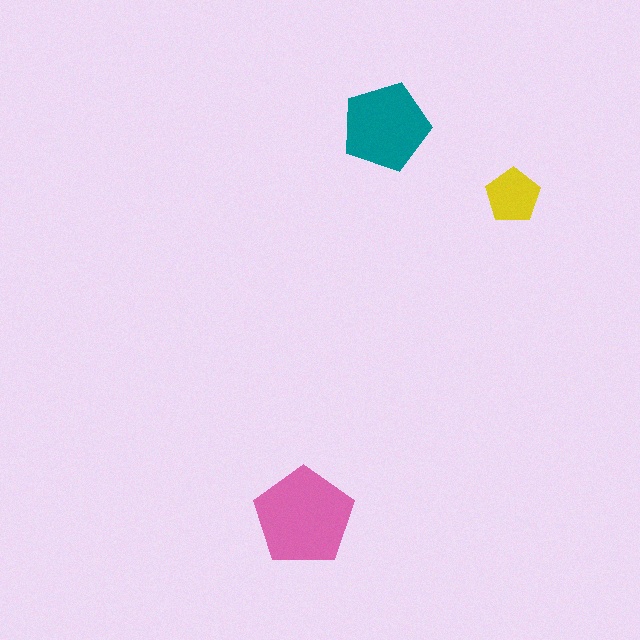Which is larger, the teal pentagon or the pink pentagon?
The pink one.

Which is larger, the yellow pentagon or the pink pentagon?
The pink one.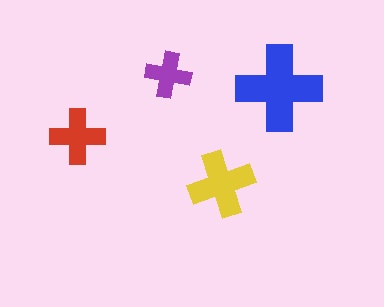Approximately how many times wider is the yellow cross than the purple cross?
About 1.5 times wider.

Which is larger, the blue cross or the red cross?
The blue one.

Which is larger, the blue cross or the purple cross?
The blue one.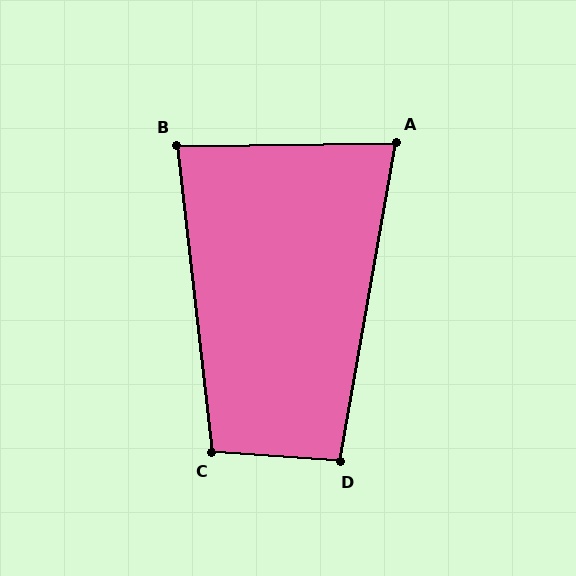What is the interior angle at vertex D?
Approximately 96 degrees (obtuse).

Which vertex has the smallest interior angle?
A, at approximately 79 degrees.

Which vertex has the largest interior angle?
C, at approximately 101 degrees.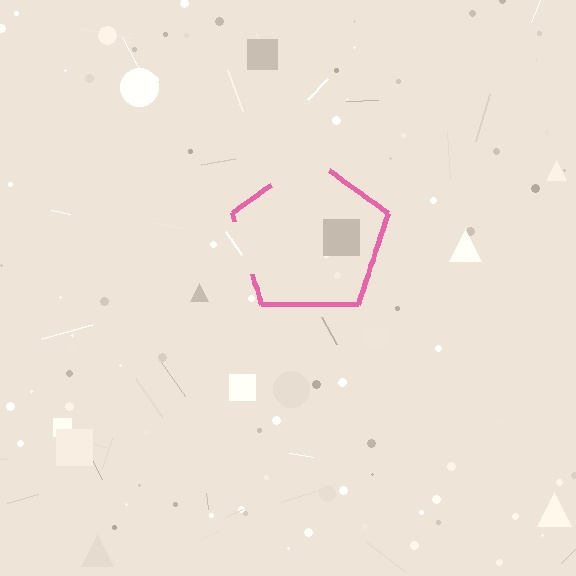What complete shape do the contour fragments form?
The contour fragments form a pentagon.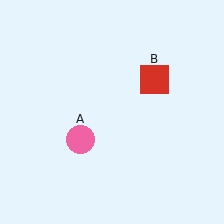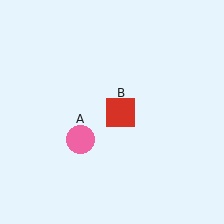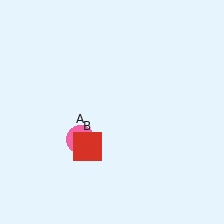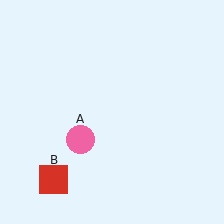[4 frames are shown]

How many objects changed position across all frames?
1 object changed position: red square (object B).